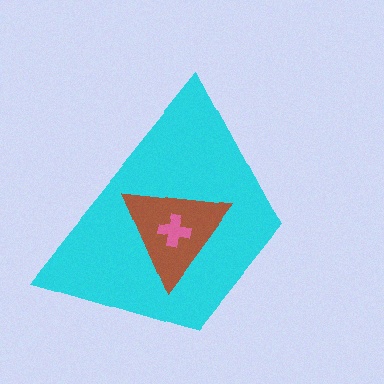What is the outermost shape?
The cyan trapezoid.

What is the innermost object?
The pink cross.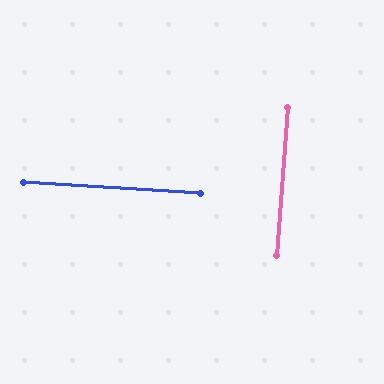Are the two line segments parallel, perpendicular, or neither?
Perpendicular — they meet at approximately 90°.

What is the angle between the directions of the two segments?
Approximately 90 degrees.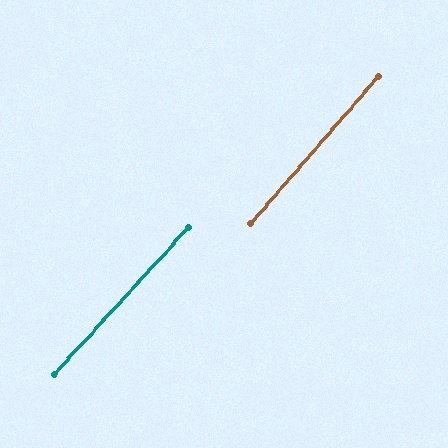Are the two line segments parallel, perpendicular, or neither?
Parallel — their directions differ by only 1.4°.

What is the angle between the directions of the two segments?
Approximately 1 degree.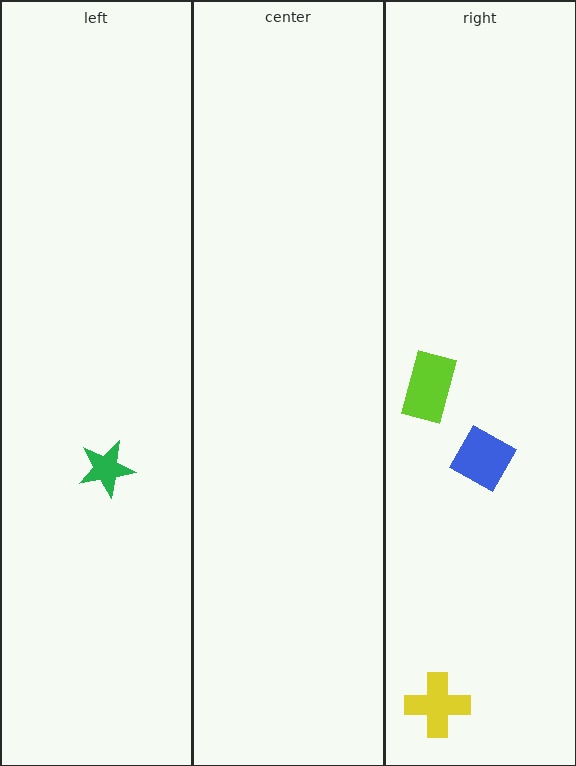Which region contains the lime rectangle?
The right region.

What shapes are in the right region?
The yellow cross, the lime rectangle, the blue square.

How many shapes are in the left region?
1.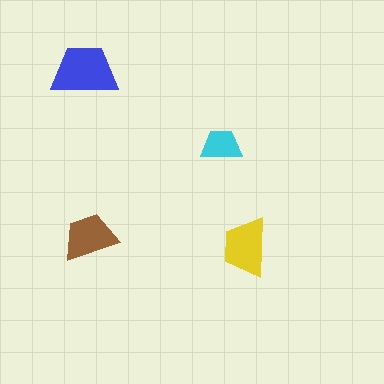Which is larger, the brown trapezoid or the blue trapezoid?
The blue one.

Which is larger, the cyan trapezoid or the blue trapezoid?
The blue one.